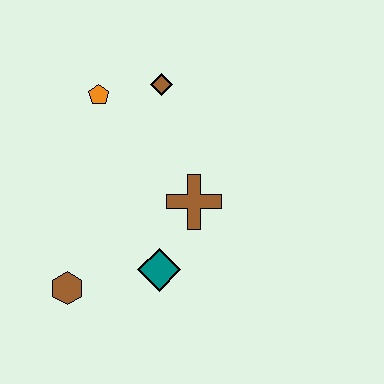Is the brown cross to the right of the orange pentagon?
Yes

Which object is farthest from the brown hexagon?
The brown diamond is farthest from the brown hexagon.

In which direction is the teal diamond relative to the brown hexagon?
The teal diamond is to the right of the brown hexagon.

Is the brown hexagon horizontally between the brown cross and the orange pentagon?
No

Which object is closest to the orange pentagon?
The brown diamond is closest to the orange pentagon.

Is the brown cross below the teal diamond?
No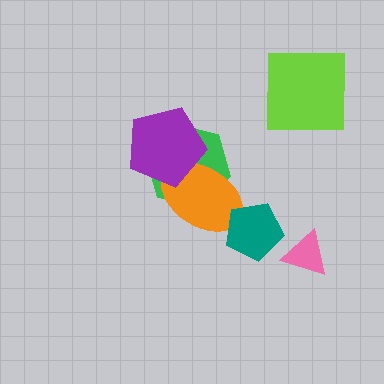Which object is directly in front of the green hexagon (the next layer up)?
The orange ellipse is directly in front of the green hexagon.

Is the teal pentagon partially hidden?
No, no other shape covers it.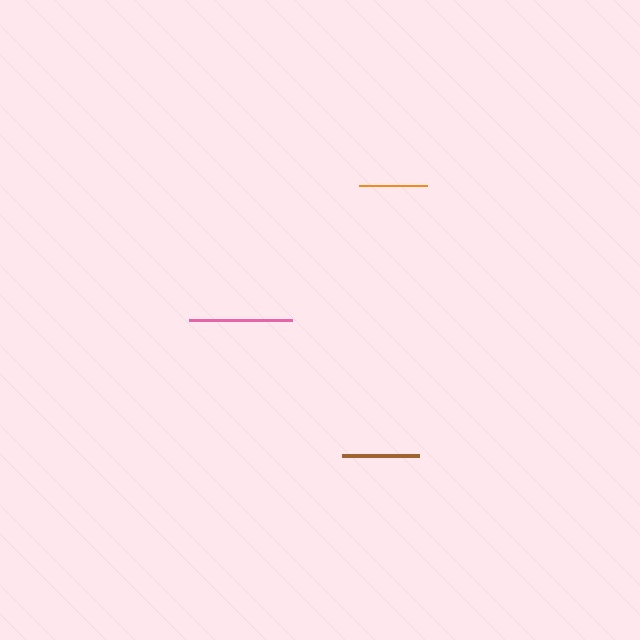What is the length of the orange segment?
The orange segment is approximately 68 pixels long.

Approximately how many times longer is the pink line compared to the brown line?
The pink line is approximately 1.3 times the length of the brown line.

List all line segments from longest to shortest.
From longest to shortest: pink, brown, orange.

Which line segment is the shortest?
The orange line is the shortest at approximately 68 pixels.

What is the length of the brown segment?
The brown segment is approximately 77 pixels long.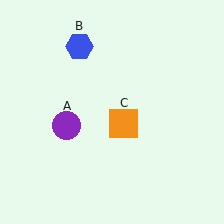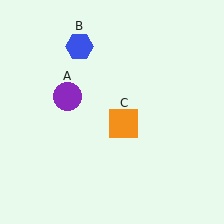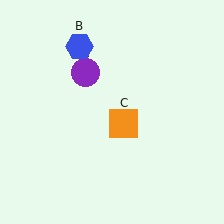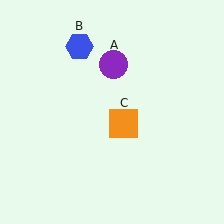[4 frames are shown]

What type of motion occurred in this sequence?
The purple circle (object A) rotated clockwise around the center of the scene.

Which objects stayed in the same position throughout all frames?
Blue hexagon (object B) and orange square (object C) remained stationary.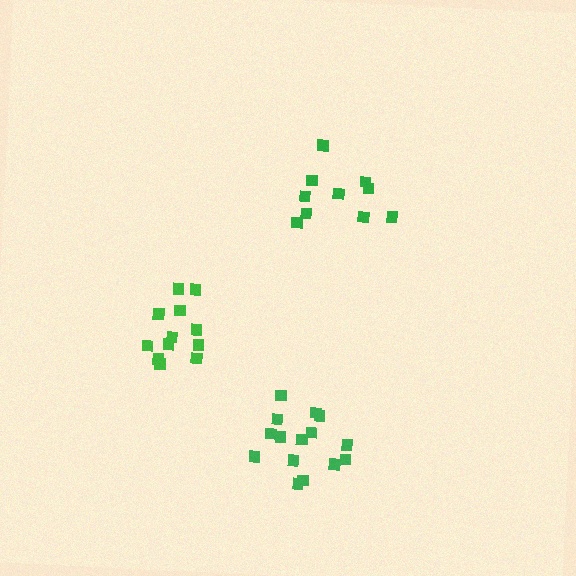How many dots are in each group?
Group 1: 15 dots, Group 2: 10 dots, Group 3: 12 dots (37 total).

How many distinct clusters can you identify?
There are 3 distinct clusters.